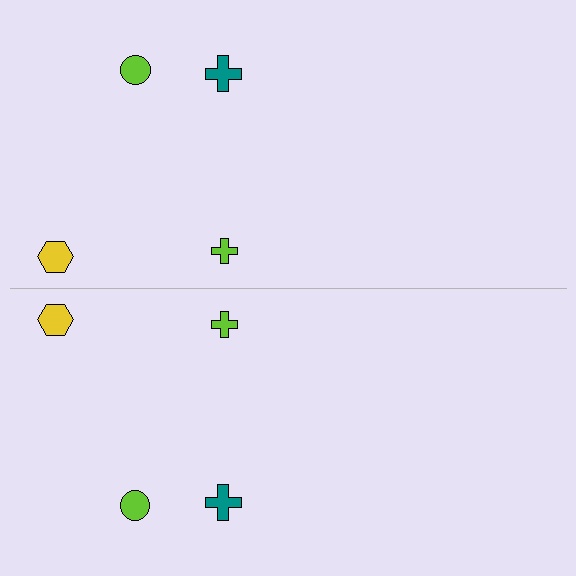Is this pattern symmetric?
Yes, this pattern has bilateral (reflection) symmetry.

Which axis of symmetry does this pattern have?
The pattern has a horizontal axis of symmetry running through the center of the image.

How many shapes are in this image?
There are 8 shapes in this image.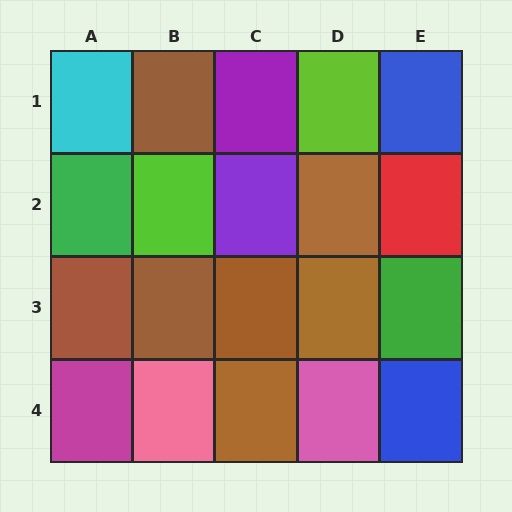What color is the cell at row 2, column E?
Red.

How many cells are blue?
2 cells are blue.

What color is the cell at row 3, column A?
Brown.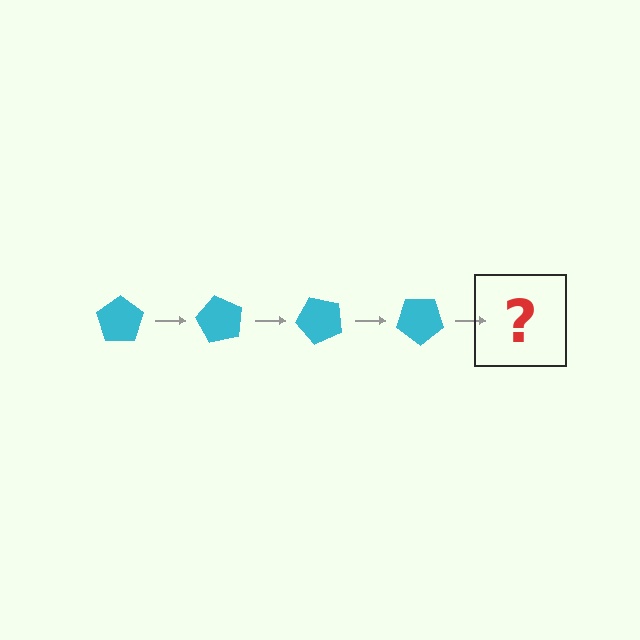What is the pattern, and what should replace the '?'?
The pattern is that the pentagon rotates 60 degrees each step. The '?' should be a cyan pentagon rotated 240 degrees.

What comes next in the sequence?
The next element should be a cyan pentagon rotated 240 degrees.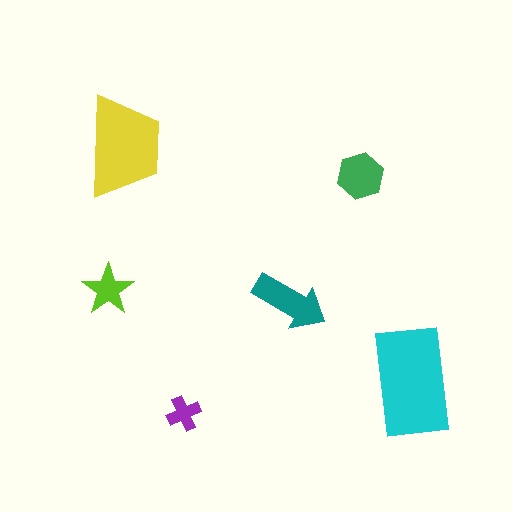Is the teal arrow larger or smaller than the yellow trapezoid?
Smaller.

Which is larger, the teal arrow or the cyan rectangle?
The cyan rectangle.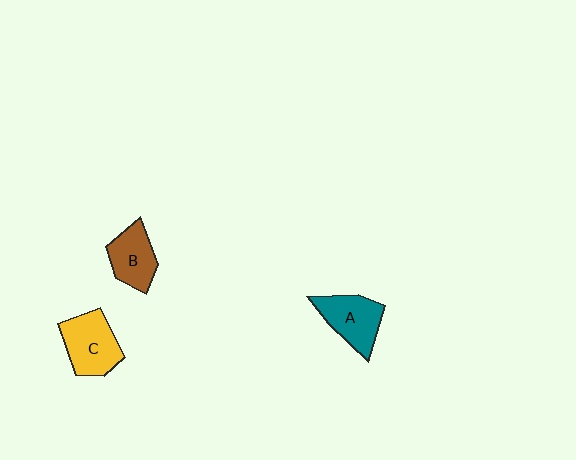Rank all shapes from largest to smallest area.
From largest to smallest: C (yellow), A (teal), B (brown).